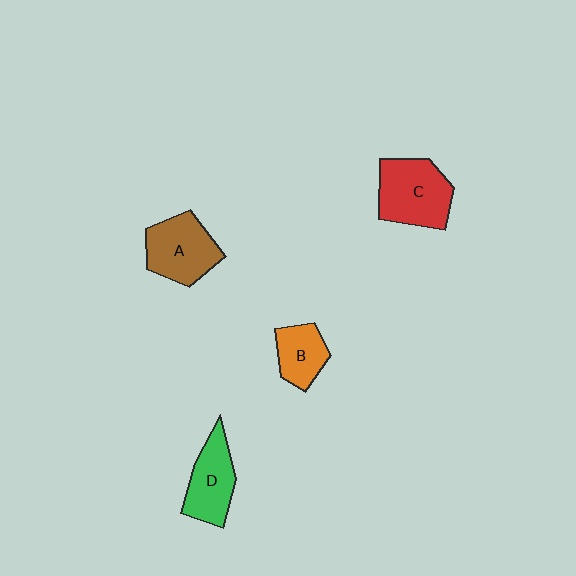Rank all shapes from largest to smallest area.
From largest to smallest: C (red), A (brown), D (green), B (orange).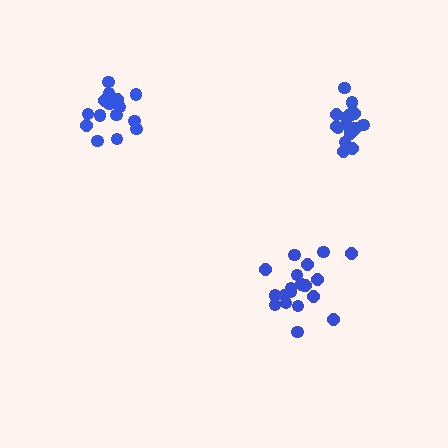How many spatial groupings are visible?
There are 3 spatial groupings.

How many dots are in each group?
Group 1: 16 dots, Group 2: 16 dots, Group 3: 20 dots (52 total).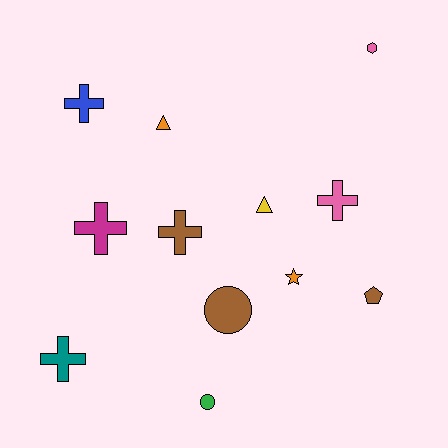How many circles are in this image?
There are 2 circles.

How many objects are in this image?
There are 12 objects.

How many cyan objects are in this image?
There are no cyan objects.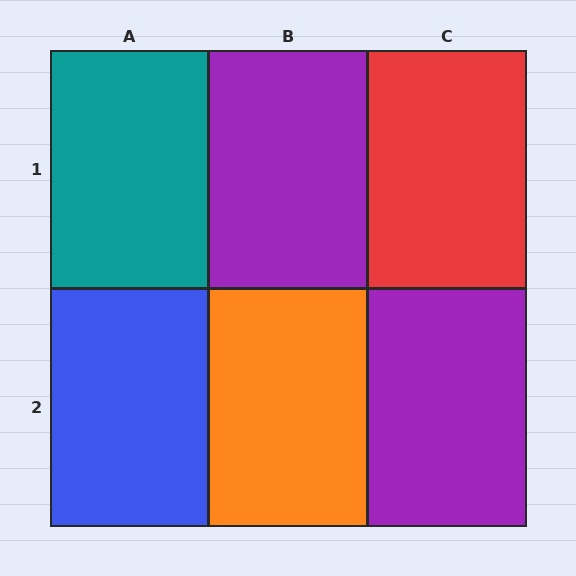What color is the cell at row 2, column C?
Purple.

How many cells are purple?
2 cells are purple.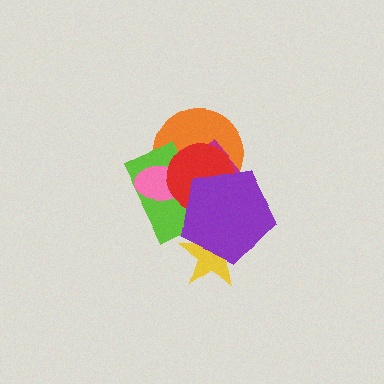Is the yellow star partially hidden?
Yes, it is partially covered by another shape.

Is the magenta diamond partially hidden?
Yes, it is partially covered by another shape.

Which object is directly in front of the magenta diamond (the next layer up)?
The lime rectangle is directly in front of the magenta diamond.